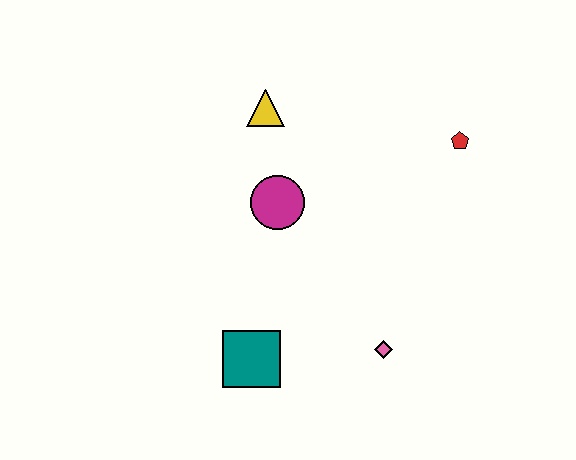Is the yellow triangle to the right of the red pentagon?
No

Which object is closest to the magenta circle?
The yellow triangle is closest to the magenta circle.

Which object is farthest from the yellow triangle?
The pink diamond is farthest from the yellow triangle.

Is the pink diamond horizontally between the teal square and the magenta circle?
No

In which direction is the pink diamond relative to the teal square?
The pink diamond is to the right of the teal square.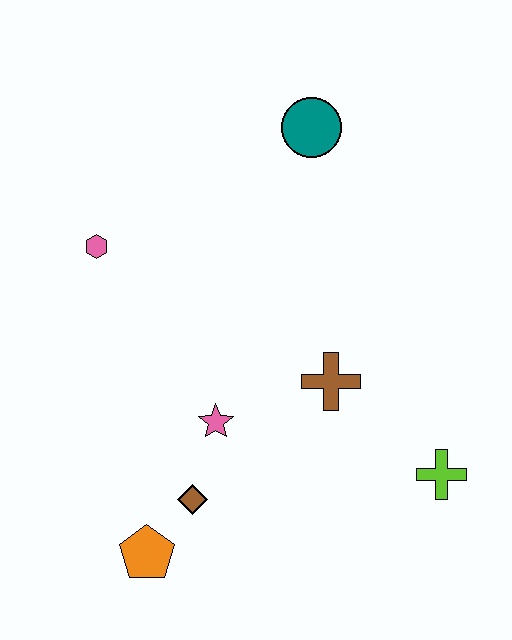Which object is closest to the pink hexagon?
The pink star is closest to the pink hexagon.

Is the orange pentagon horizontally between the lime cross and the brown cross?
No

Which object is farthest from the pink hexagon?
The lime cross is farthest from the pink hexagon.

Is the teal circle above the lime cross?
Yes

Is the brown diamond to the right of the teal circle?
No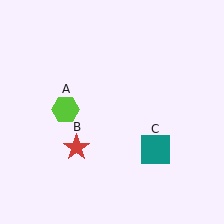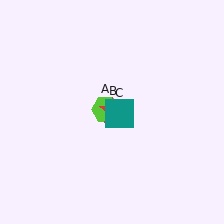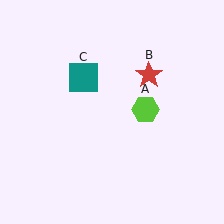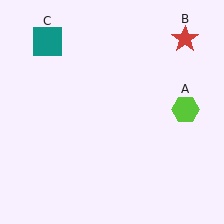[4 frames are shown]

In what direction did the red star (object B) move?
The red star (object B) moved up and to the right.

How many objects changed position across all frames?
3 objects changed position: lime hexagon (object A), red star (object B), teal square (object C).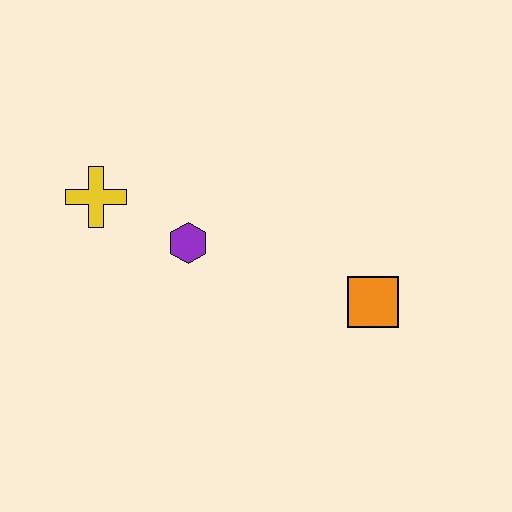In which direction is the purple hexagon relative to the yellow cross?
The purple hexagon is to the right of the yellow cross.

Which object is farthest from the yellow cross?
The orange square is farthest from the yellow cross.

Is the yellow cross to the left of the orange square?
Yes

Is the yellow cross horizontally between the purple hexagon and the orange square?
No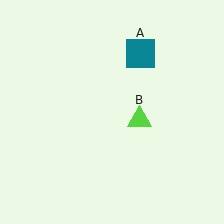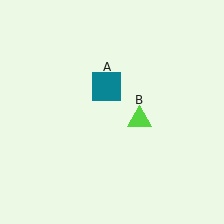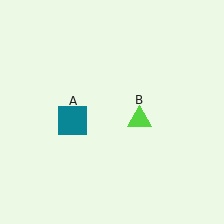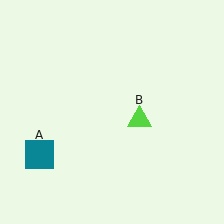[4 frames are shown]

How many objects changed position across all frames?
1 object changed position: teal square (object A).